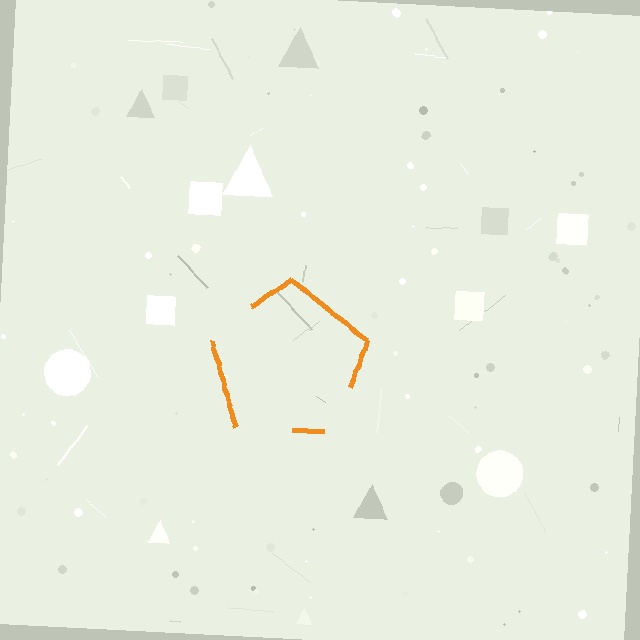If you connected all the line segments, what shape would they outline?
They would outline a pentagon.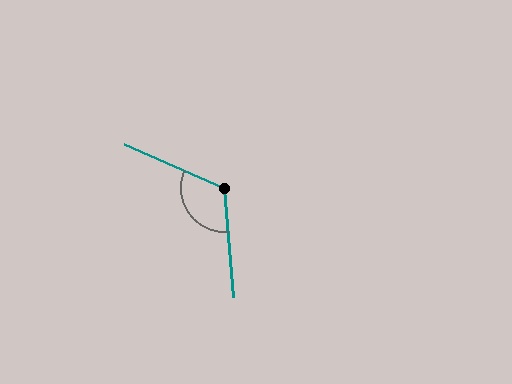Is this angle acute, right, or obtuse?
It is obtuse.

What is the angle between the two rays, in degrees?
Approximately 118 degrees.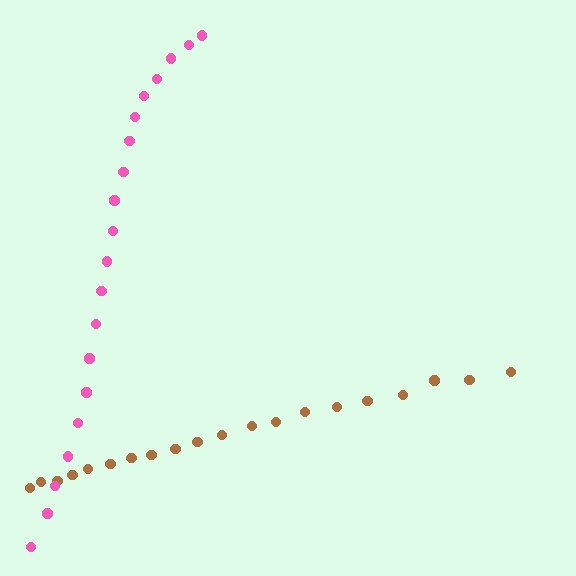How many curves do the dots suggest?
There are 2 distinct paths.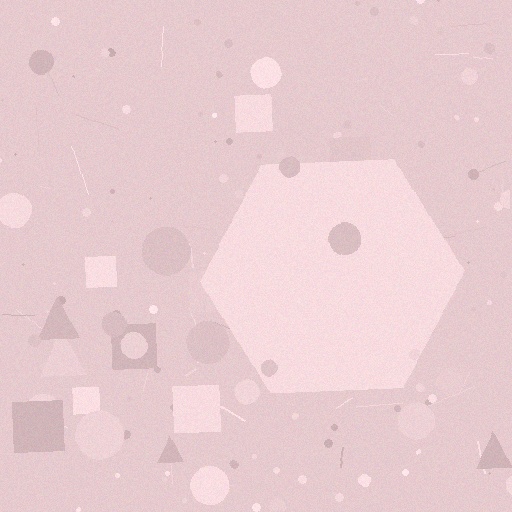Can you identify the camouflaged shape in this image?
The camouflaged shape is a hexagon.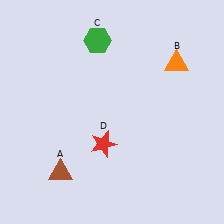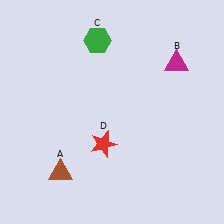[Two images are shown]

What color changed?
The triangle (B) changed from orange in Image 1 to magenta in Image 2.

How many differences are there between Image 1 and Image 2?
There is 1 difference between the two images.